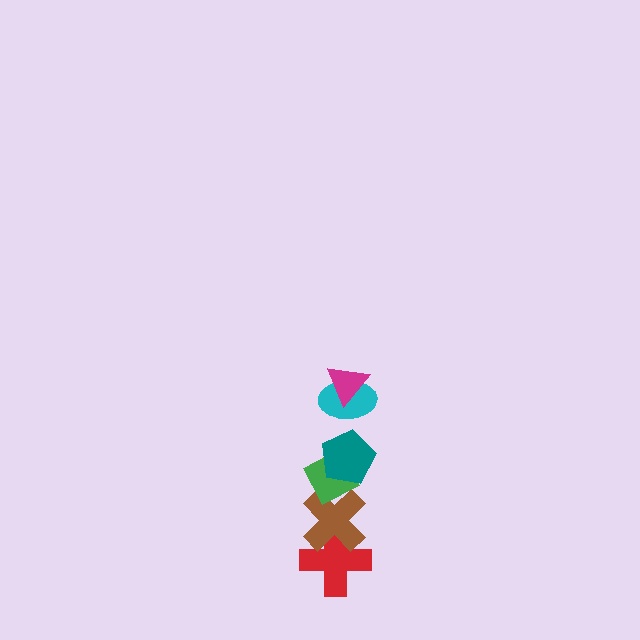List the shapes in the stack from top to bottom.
From top to bottom: the magenta triangle, the cyan ellipse, the teal pentagon, the green diamond, the brown cross, the red cross.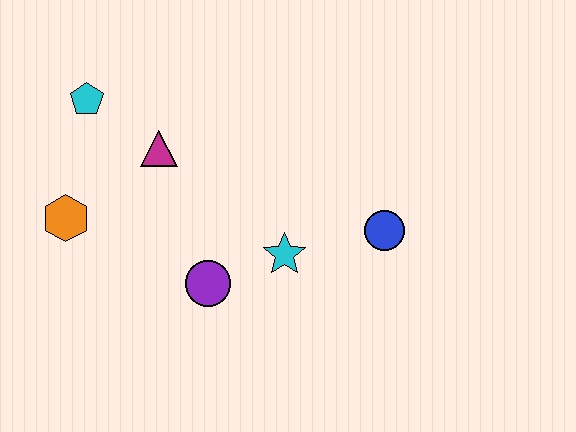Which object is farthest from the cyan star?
The cyan pentagon is farthest from the cyan star.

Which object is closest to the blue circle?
The cyan star is closest to the blue circle.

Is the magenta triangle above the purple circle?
Yes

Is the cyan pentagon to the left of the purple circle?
Yes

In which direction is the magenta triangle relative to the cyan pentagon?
The magenta triangle is to the right of the cyan pentagon.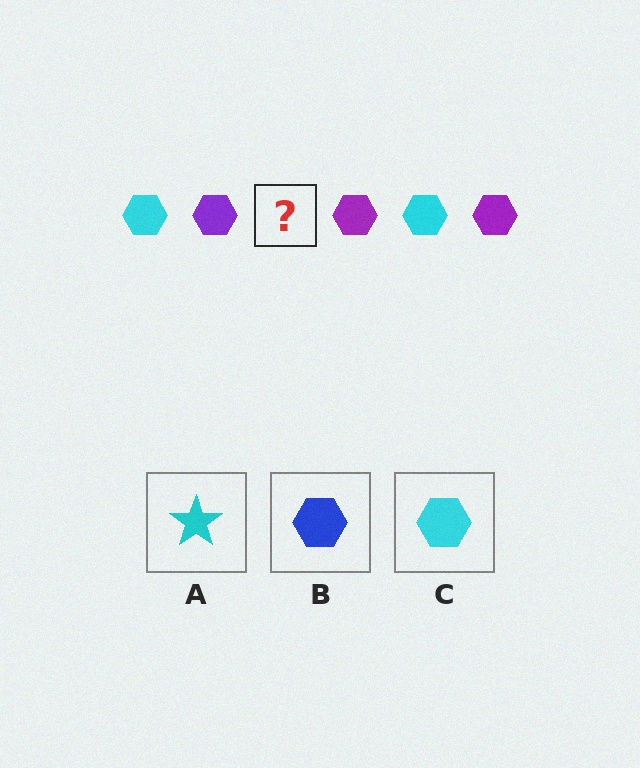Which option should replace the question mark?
Option C.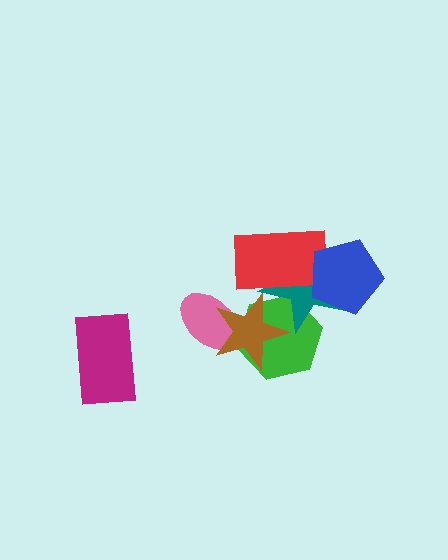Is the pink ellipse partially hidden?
Yes, it is partially covered by another shape.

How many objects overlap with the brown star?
3 objects overlap with the brown star.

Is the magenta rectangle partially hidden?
No, no other shape covers it.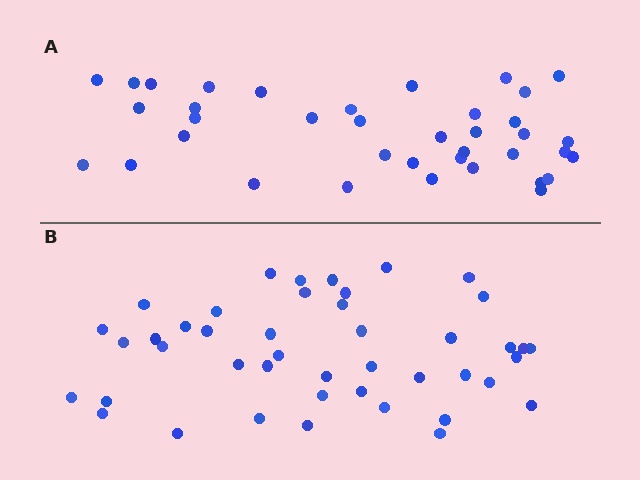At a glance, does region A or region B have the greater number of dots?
Region B (the bottom region) has more dots.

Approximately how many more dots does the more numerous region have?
Region B has about 6 more dots than region A.